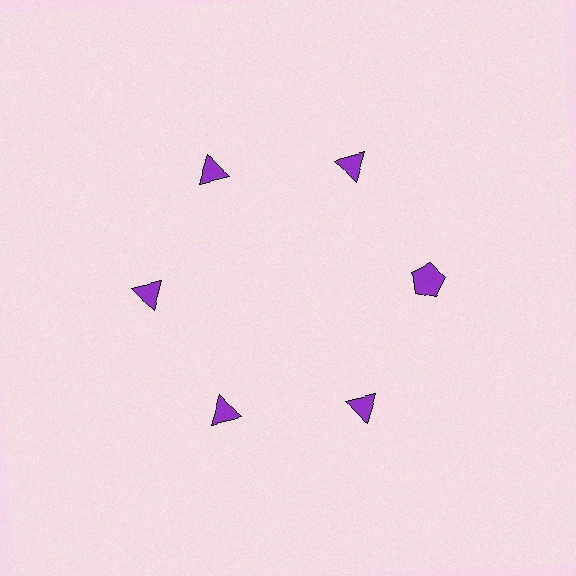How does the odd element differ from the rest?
It has a different shape: pentagon instead of triangle.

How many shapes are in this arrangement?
There are 6 shapes arranged in a ring pattern.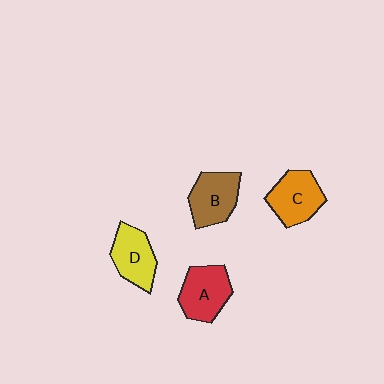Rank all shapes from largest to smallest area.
From largest to smallest: A (red), C (orange), B (brown), D (yellow).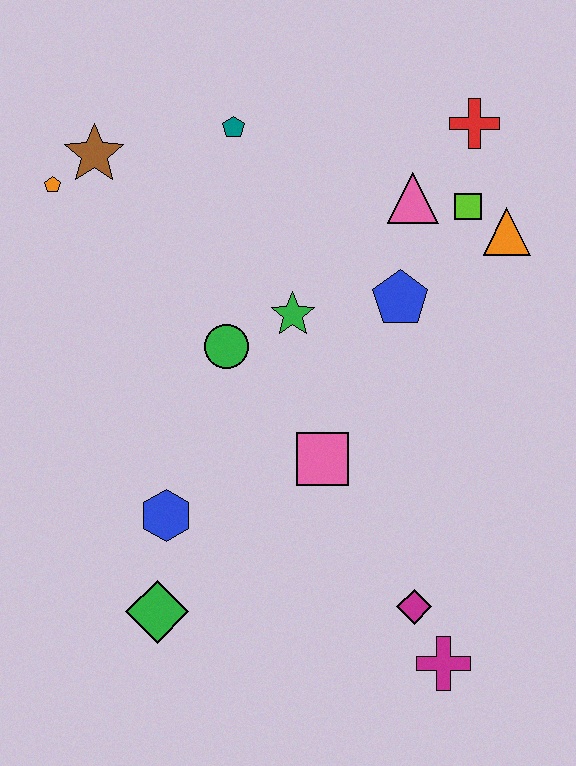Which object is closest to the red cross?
The lime square is closest to the red cross.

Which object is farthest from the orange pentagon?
The magenta cross is farthest from the orange pentagon.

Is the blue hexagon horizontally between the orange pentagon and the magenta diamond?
Yes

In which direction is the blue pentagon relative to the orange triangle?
The blue pentagon is to the left of the orange triangle.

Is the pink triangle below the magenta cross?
No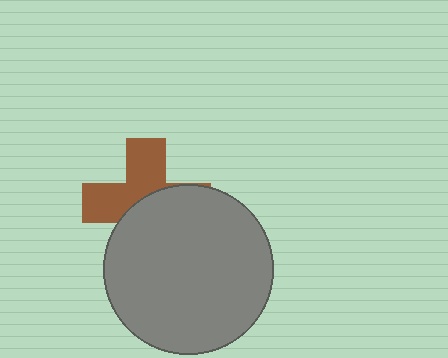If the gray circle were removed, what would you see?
You would see the complete brown cross.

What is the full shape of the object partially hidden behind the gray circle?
The partially hidden object is a brown cross.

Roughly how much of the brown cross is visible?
About half of it is visible (roughly 47%).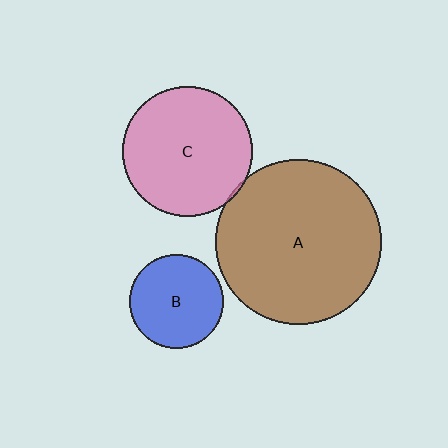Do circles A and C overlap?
Yes.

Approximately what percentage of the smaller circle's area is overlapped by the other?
Approximately 5%.